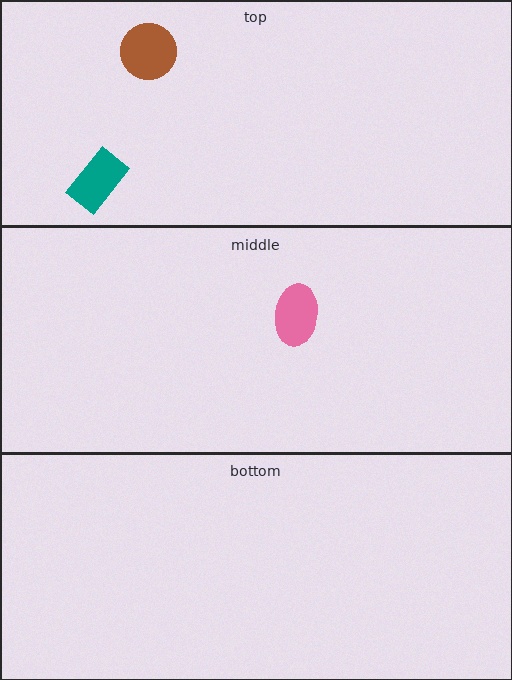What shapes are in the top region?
The teal rectangle, the brown circle.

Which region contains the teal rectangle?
The top region.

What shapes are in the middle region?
The pink ellipse.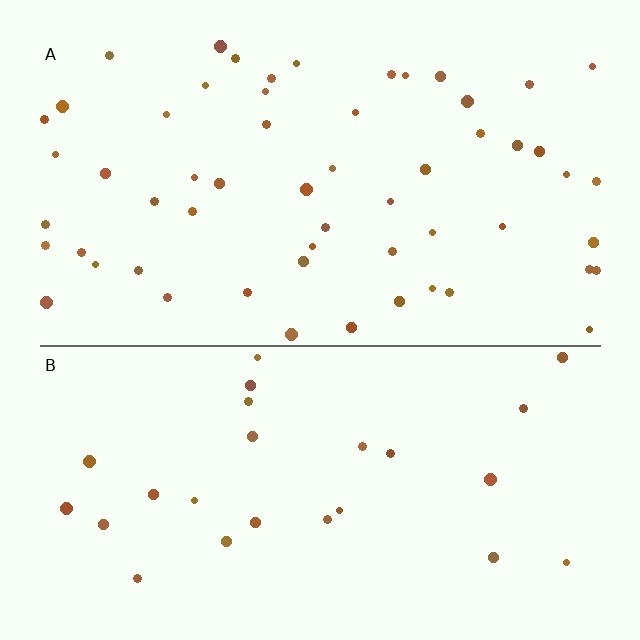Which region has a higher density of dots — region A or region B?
A (the top).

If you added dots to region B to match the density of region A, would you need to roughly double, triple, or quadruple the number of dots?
Approximately double.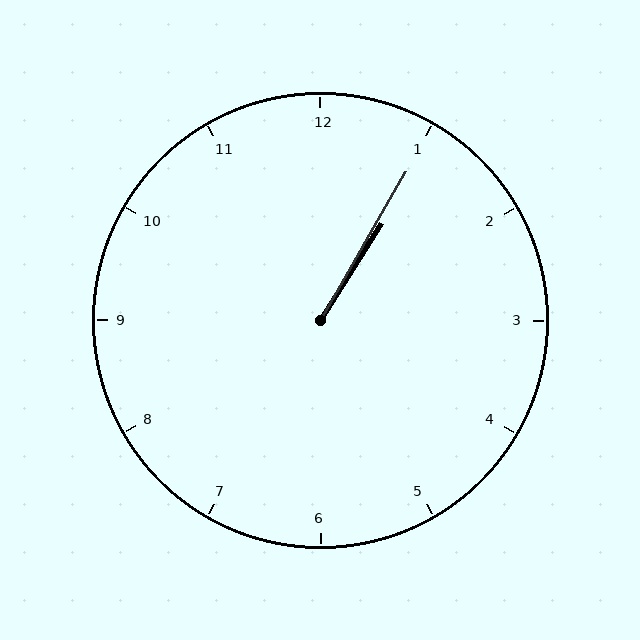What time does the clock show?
1:05.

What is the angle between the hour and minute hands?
Approximately 2 degrees.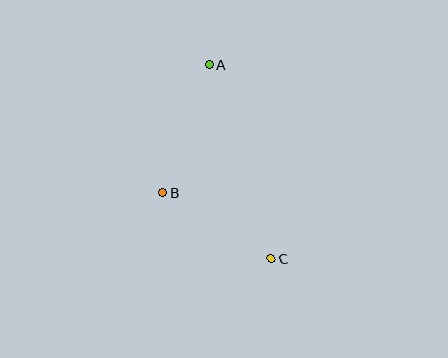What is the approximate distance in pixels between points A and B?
The distance between A and B is approximately 136 pixels.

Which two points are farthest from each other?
Points A and C are farthest from each other.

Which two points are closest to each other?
Points B and C are closest to each other.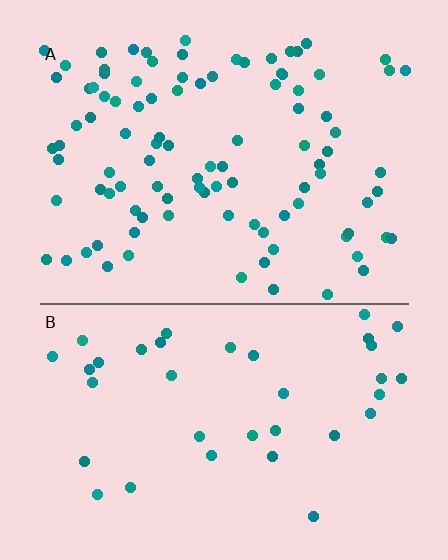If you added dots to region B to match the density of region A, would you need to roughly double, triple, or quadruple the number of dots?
Approximately triple.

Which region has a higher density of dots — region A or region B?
A (the top).